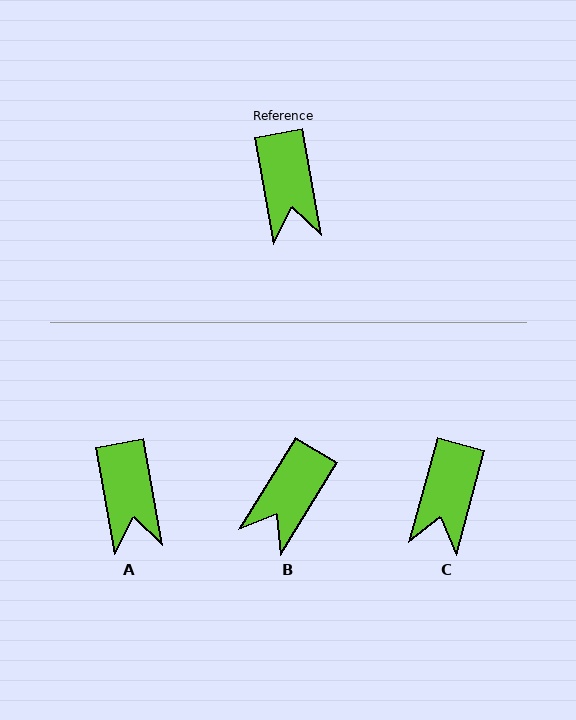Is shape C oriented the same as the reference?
No, it is off by about 25 degrees.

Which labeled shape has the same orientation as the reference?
A.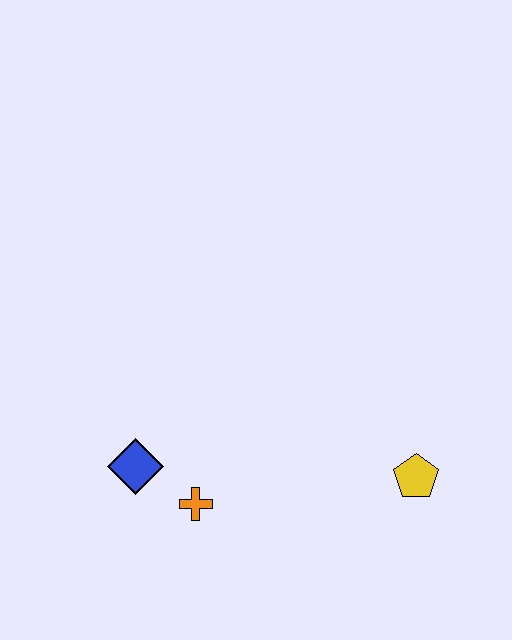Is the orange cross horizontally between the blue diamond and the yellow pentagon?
Yes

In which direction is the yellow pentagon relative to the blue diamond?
The yellow pentagon is to the right of the blue diamond.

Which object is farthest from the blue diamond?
The yellow pentagon is farthest from the blue diamond.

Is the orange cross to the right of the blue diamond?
Yes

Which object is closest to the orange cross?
The blue diamond is closest to the orange cross.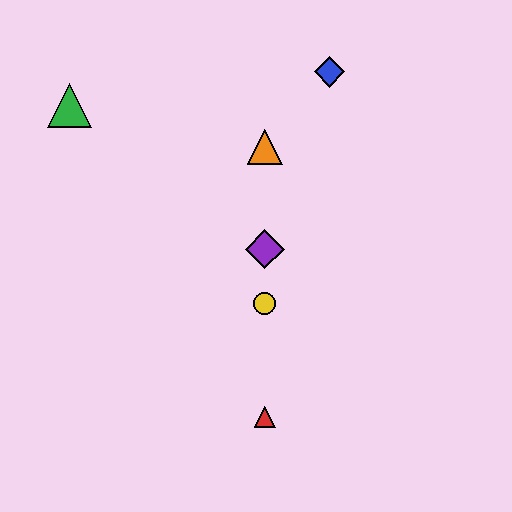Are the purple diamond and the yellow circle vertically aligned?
Yes, both are at x≈265.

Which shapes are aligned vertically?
The red triangle, the yellow circle, the purple diamond, the orange triangle are aligned vertically.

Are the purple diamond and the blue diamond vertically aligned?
No, the purple diamond is at x≈265 and the blue diamond is at x≈329.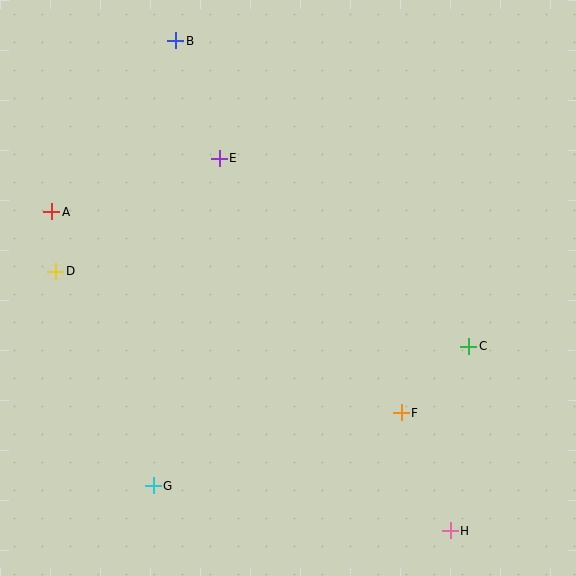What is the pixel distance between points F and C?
The distance between F and C is 95 pixels.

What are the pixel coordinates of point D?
Point D is at (56, 271).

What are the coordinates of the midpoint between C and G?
The midpoint between C and G is at (311, 416).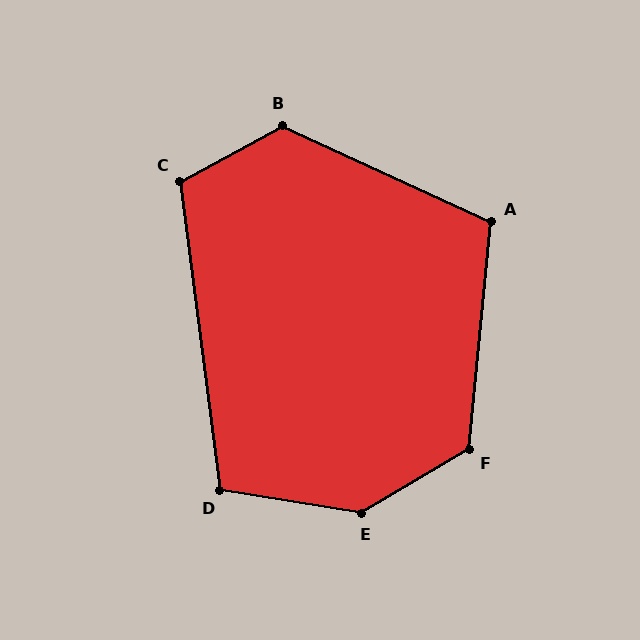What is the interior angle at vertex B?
Approximately 127 degrees (obtuse).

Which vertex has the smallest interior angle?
D, at approximately 107 degrees.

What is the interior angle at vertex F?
Approximately 126 degrees (obtuse).